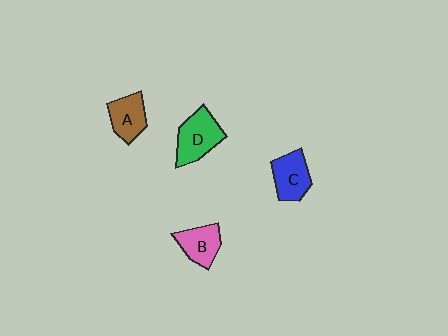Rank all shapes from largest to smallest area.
From largest to smallest: D (green), C (blue), A (brown), B (pink).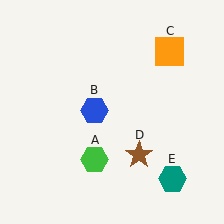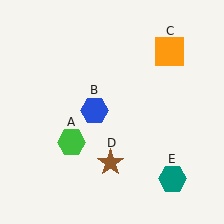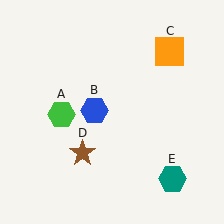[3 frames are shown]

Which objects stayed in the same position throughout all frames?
Blue hexagon (object B) and orange square (object C) and teal hexagon (object E) remained stationary.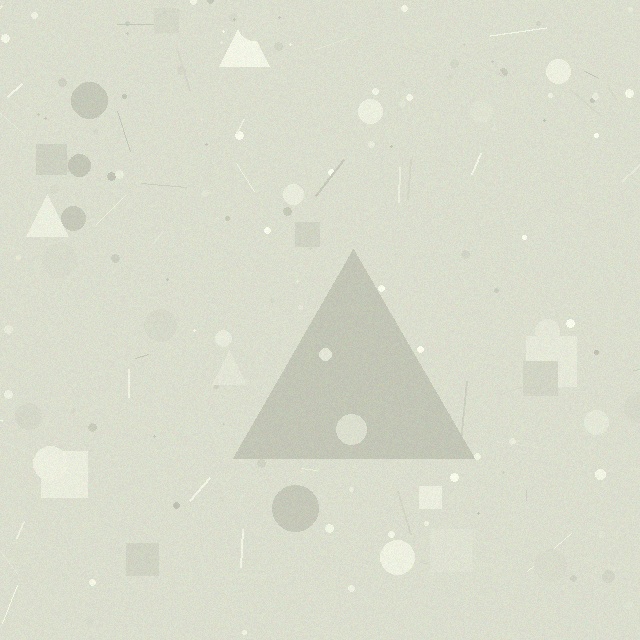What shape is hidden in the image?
A triangle is hidden in the image.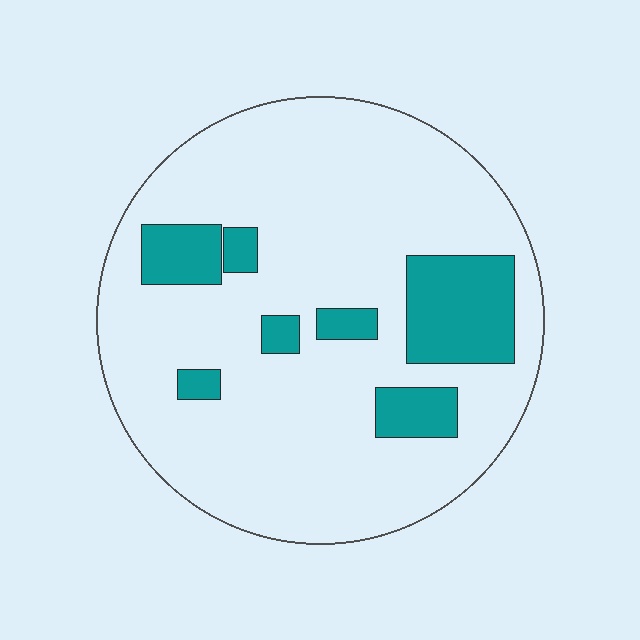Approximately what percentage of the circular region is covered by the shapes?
Approximately 15%.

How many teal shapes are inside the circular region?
7.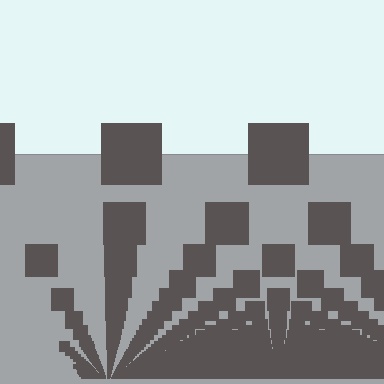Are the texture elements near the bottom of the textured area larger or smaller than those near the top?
Smaller. The gradient is inverted — elements near the bottom are smaller and denser.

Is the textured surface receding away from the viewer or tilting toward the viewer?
The surface appears to tilt toward the viewer. Texture elements get larger and sparser toward the top.